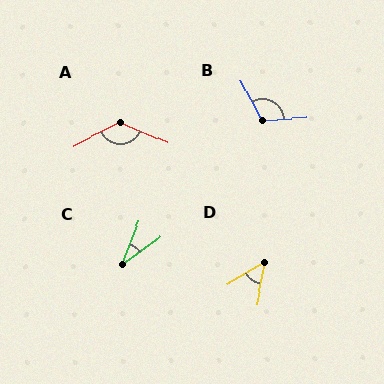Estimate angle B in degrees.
Approximately 114 degrees.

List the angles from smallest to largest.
C (32°), D (48°), B (114°), A (129°).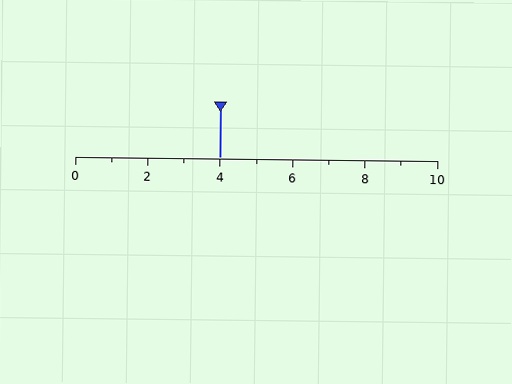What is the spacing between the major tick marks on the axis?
The major ticks are spaced 2 apart.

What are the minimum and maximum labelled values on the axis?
The axis runs from 0 to 10.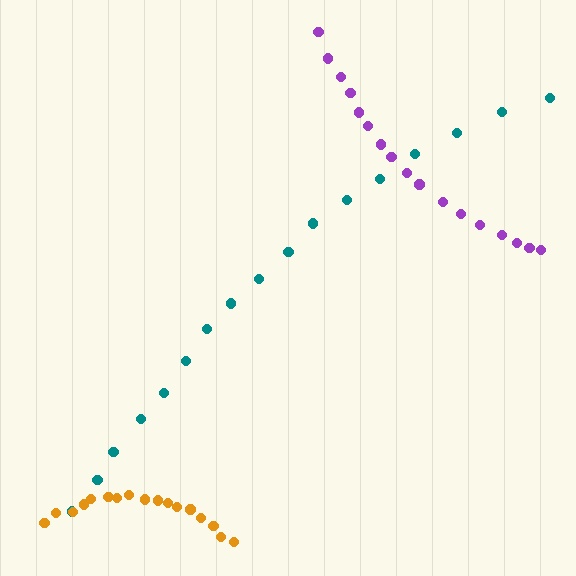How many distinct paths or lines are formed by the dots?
There are 3 distinct paths.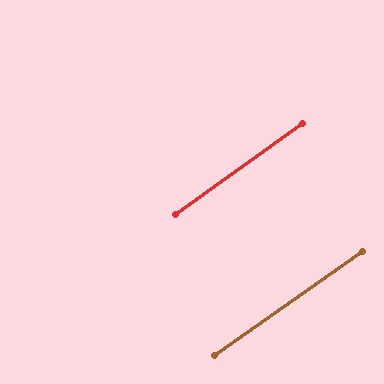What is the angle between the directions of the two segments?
Approximately 1 degree.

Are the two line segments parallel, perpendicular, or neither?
Parallel — their directions differ by only 0.7°.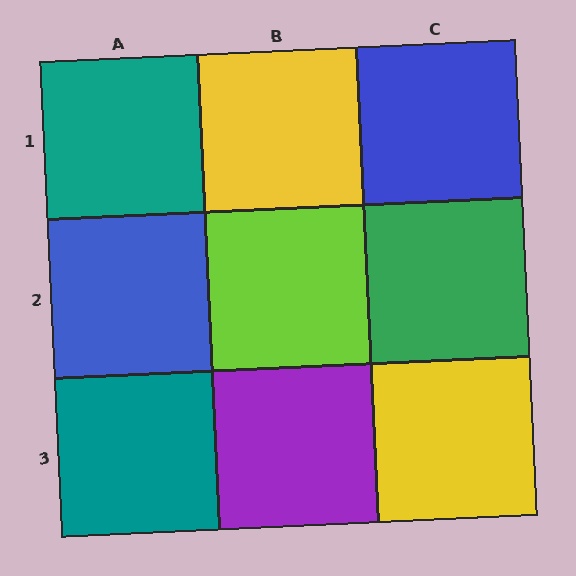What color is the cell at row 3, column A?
Teal.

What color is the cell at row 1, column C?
Blue.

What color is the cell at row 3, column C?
Yellow.